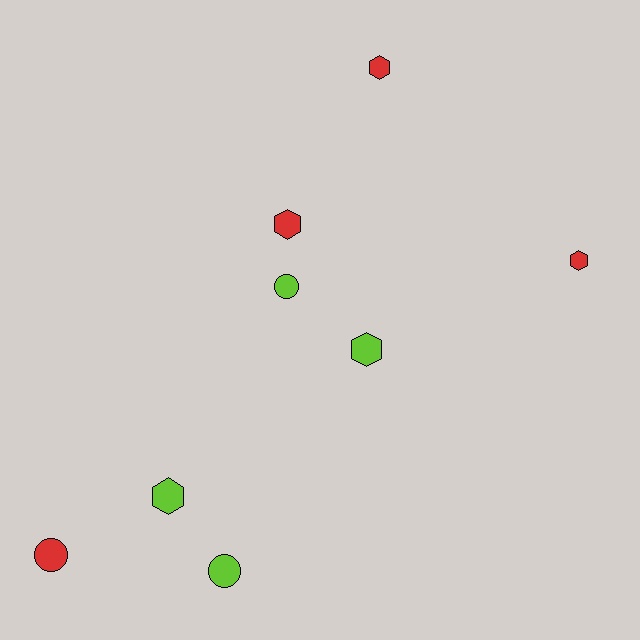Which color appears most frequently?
Red, with 4 objects.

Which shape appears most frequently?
Hexagon, with 5 objects.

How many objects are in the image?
There are 8 objects.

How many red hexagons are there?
There are 3 red hexagons.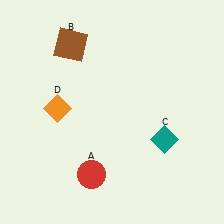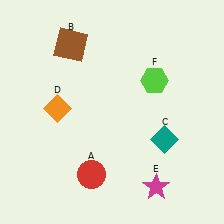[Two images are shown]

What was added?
A magenta star (E), a lime hexagon (F) were added in Image 2.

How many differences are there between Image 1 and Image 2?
There are 2 differences between the two images.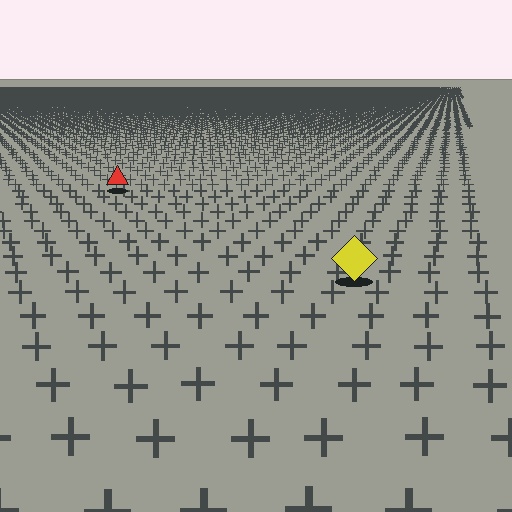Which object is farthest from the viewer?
The red triangle is farthest from the viewer. It appears smaller and the ground texture around it is denser.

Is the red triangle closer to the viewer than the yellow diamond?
No. The yellow diamond is closer — you can tell from the texture gradient: the ground texture is coarser near it.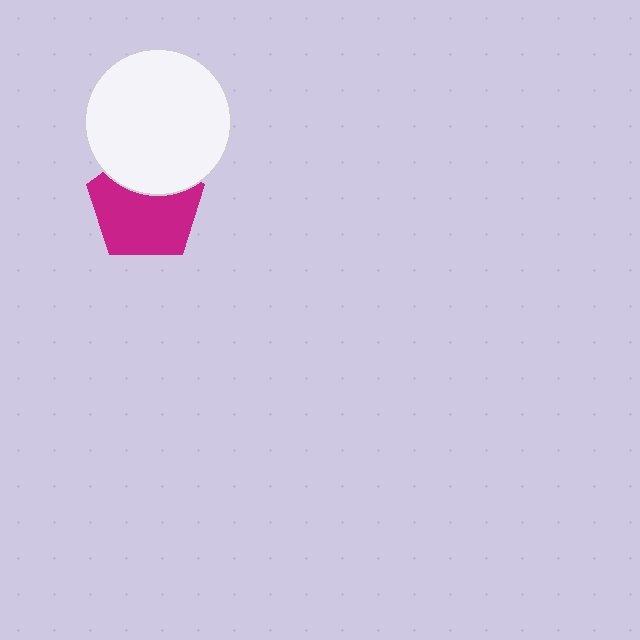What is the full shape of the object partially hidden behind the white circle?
The partially hidden object is a magenta pentagon.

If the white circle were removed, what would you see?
You would see the complete magenta pentagon.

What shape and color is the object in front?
The object in front is a white circle.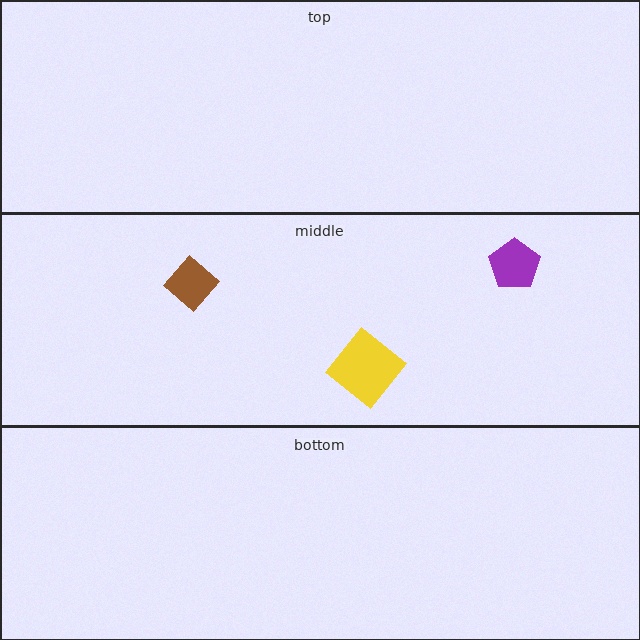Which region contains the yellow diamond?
The middle region.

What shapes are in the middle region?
The purple pentagon, the brown diamond, the yellow diamond.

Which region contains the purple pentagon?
The middle region.